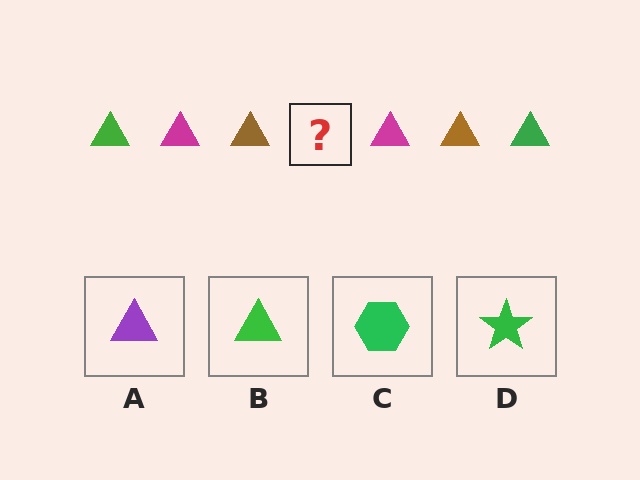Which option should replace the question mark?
Option B.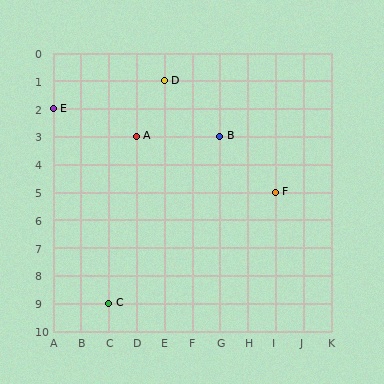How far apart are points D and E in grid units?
Points D and E are 4 columns and 1 row apart (about 4.1 grid units diagonally).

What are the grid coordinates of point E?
Point E is at grid coordinates (A, 2).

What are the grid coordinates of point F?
Point F is at grid coordinates (I, 5).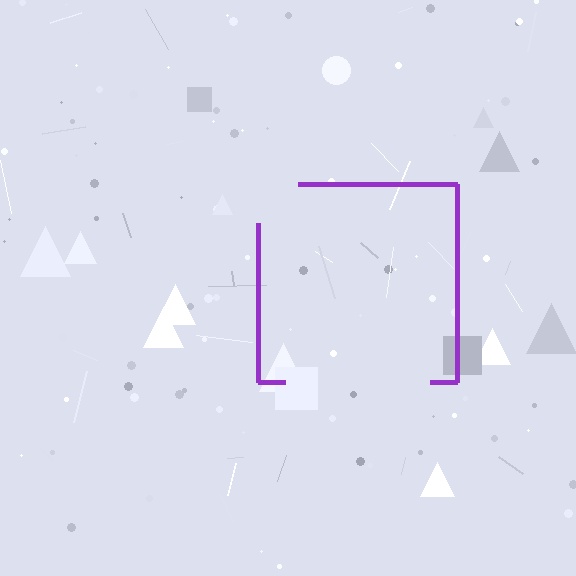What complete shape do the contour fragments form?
The contour fragments form a square.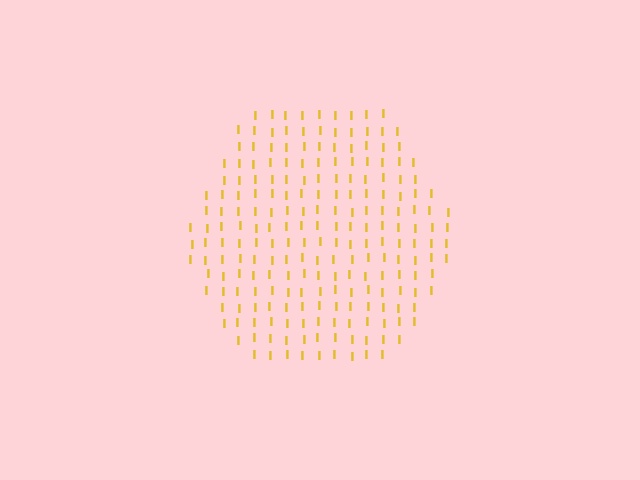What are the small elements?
The small elements are letter I's.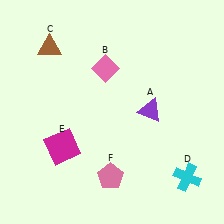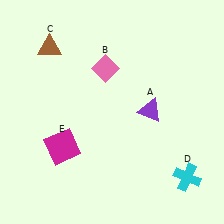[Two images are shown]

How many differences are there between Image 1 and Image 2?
There is 1 difference between the two images.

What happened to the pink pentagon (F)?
The pink pentagon (F) was removed in Image 2. It was in the bottom-left area of Image 1.